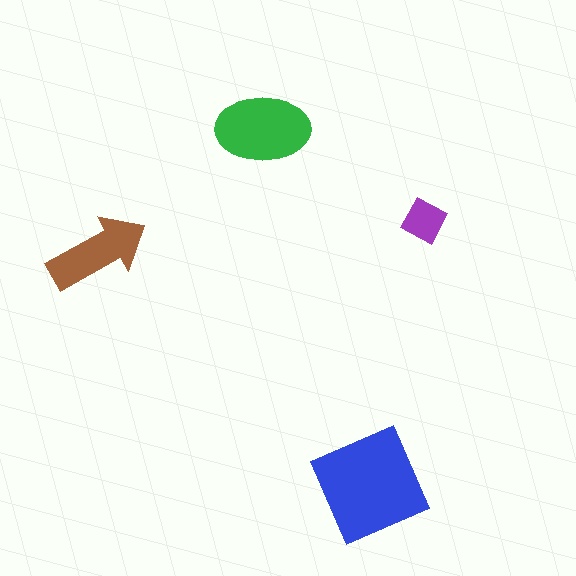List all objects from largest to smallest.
The blue diamond, the green ellipse, the brown arrow, the purple square.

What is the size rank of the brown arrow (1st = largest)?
3rd.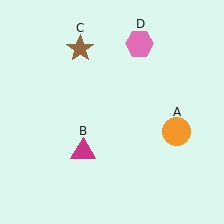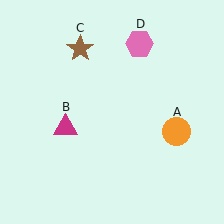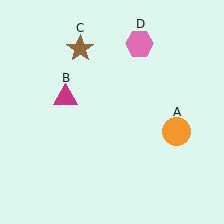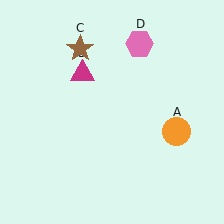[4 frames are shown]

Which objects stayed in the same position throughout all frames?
Orange circle (object A) and brown star (object C) and pink hexagon (object D) remained stationary.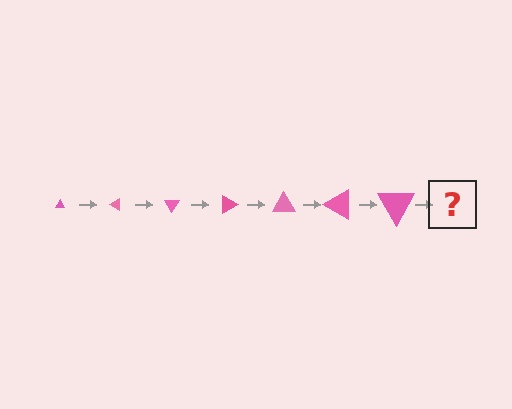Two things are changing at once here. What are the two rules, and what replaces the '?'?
The two rules are that the triangle grows larger each step and it rotates 30 degrees each step. The '?' should be a triangle, larger than the previous one and rotated 210 degrees from the start.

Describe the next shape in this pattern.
It should be a triangle, larger than the previous one and rotated 210 degrees from the start.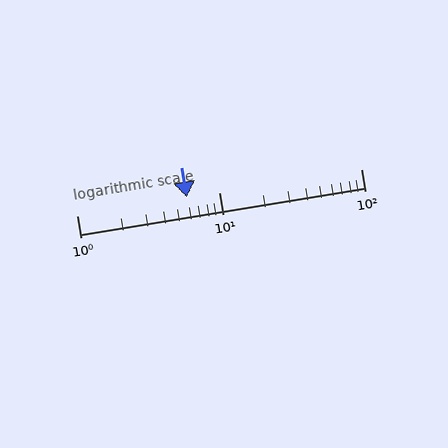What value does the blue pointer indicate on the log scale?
The pointer indicates approximately 5.9.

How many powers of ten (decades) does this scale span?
The scale spans 2 decades, from 1 to 100.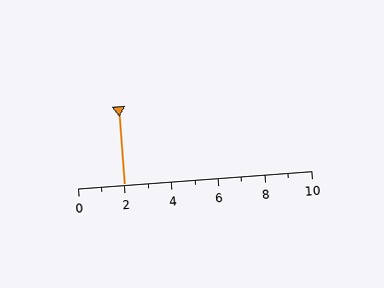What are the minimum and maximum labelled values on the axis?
The axis runs from 0 to 10.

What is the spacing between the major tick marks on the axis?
The major ticks are spaced 2 apart.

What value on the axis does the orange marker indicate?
The marker indicates approximately 2.